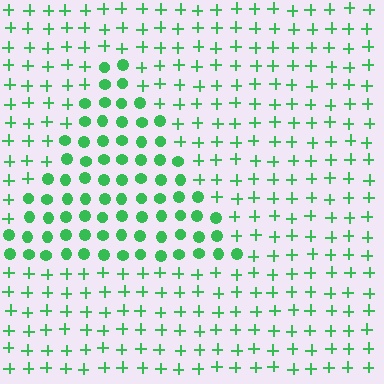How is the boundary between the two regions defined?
The boundary is defined by a change in element shape: circles inside vs. plus signs outside. All elements share the same color and spacing.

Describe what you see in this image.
The image is filled with small green elements arranged in a uniform grid. A triangle-shaped region contains circles, while the surrounding area contains plus signs. The boundary is defined purely by the change in element shape.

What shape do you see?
I see a triangle.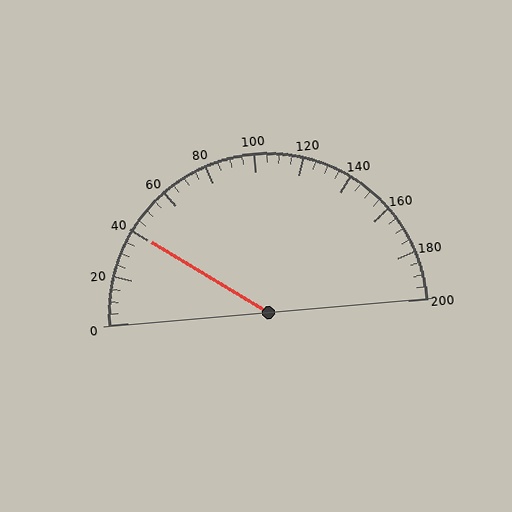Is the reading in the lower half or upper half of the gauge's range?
The reading is in the lower half of the range (0 to 200).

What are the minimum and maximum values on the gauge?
The gauge ranges from 0 to 200.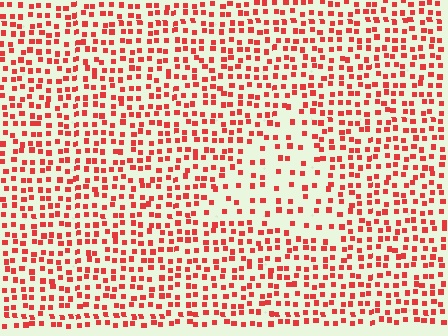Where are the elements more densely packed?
The elements are more densely packed outside the triangle boundary.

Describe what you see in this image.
The image contains small red elements arranged at two different densities. A triangle-shaped region is visible where the elements are less densely packed than the surrounding area.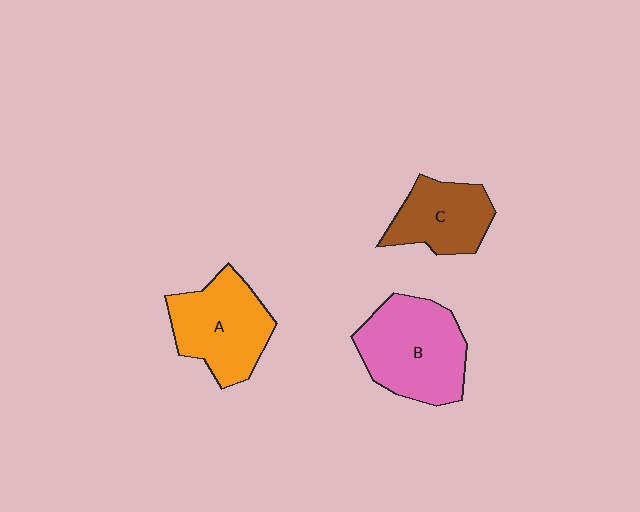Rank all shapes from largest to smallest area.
From largest to smallest: B (pink), A (orange), C (brown).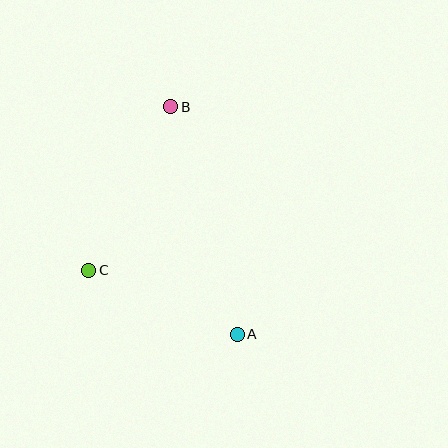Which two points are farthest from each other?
Points A and B are farthest from each other.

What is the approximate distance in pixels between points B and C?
The distance between B and C is approximately 183 pixels.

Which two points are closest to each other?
Points A and C are closest to each other.